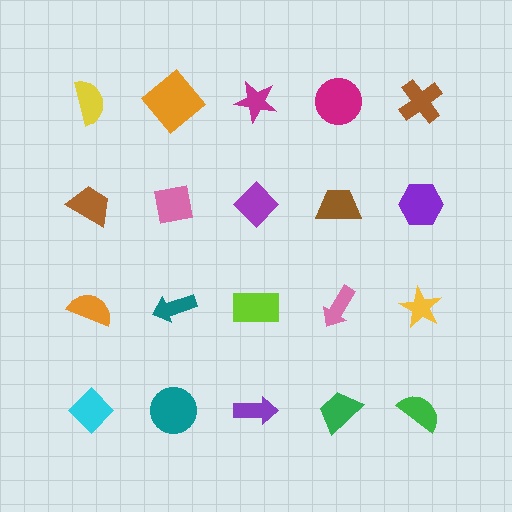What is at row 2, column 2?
A pink square.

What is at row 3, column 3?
A lime rectangle.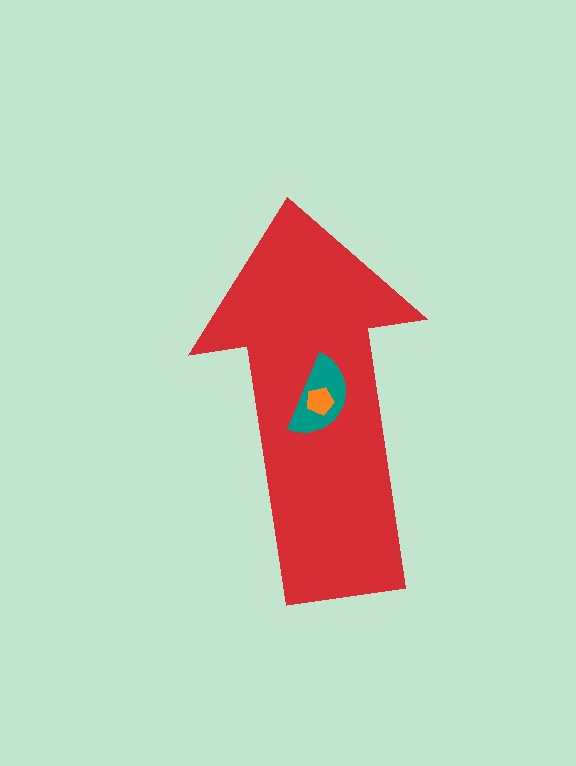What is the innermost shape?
The orange pentagon.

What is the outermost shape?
The red arrow.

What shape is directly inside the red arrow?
The teal semicircle.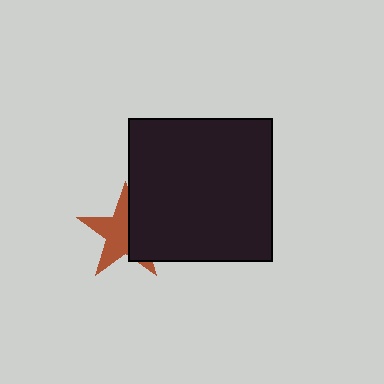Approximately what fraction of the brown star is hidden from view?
Roughly 43% of the brown star is hidden behind the black square.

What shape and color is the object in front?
The object in front is a black square.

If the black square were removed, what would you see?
You would see the complete brown star.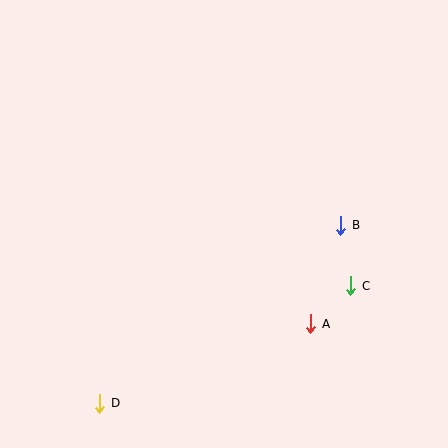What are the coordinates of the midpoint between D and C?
The midpoint between D and C is at (225, 345).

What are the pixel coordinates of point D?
Point D is at (100, 403).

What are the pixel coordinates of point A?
Point A is at (311, 324).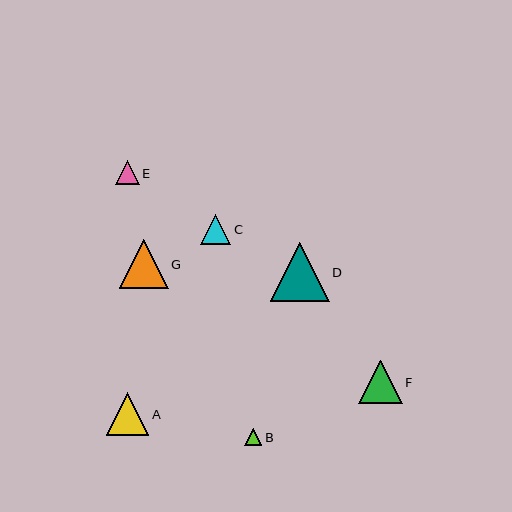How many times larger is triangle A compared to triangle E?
Triangle A is approximately 1.8 times the size of triangle E.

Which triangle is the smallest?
Triangle B is the smallest with a size of approximately 17 pixels.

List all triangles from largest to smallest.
From largest to smallest: D, G, F, A, C, E, B.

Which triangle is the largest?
Triangle D is the largest with a size of approximately 59 pixels.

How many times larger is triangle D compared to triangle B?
Triangle D is approximately 3.5 times the size of triangle B.